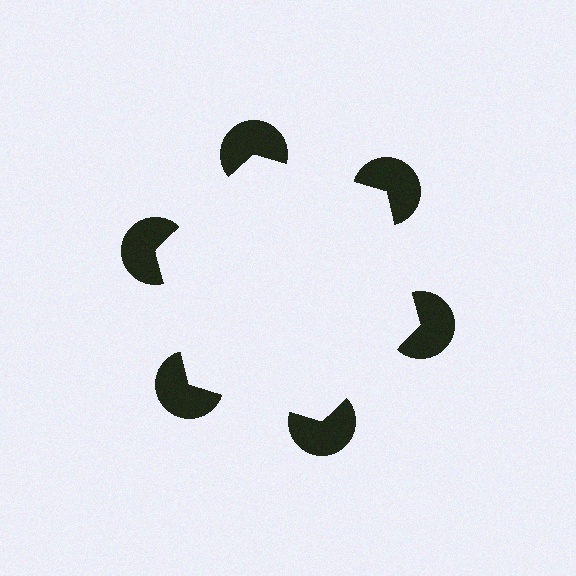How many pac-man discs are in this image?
There are 6 — one at each vertex of the illusory hexagon.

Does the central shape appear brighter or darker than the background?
It typically appears slightly brighter than the background, even though no actual brightness change is drawn.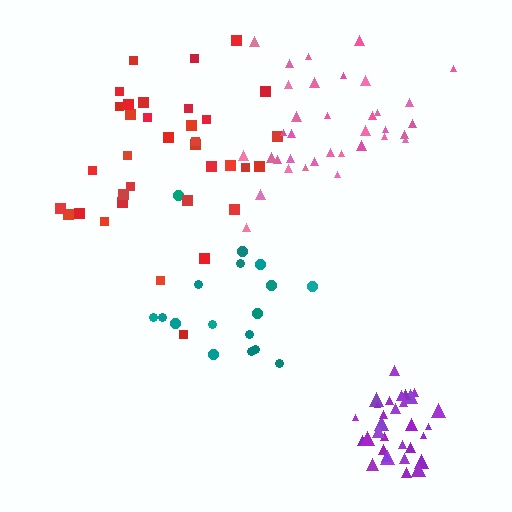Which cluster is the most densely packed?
Purple.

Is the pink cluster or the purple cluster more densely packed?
Purple.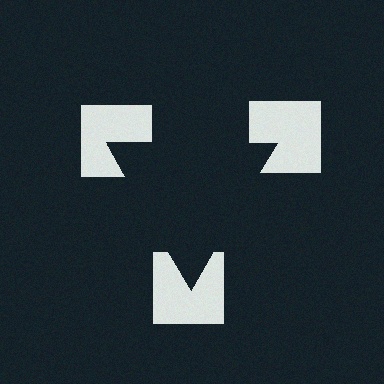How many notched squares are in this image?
There are 3 — one at each vertex of the illusory triangle.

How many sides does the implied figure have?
3 sides.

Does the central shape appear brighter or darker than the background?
It typically appears slightly darker than the background, even though no actual brightness change is drawn.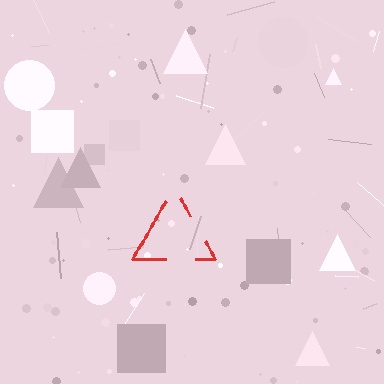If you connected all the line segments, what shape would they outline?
They would outline a triangle.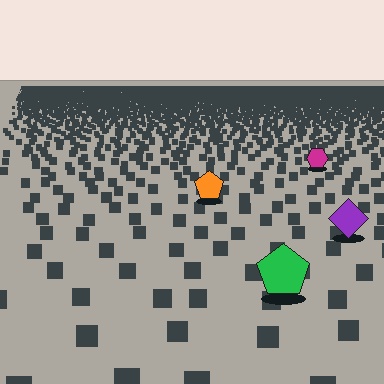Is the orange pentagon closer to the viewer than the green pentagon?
No. The green pentagon is closer — you can tell from the texture gradient: the ground texture is coarser near it.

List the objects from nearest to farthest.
From nearest to farthest: the green pentagon, the purple diamond, the orange pentagon, the magenta hexagon.